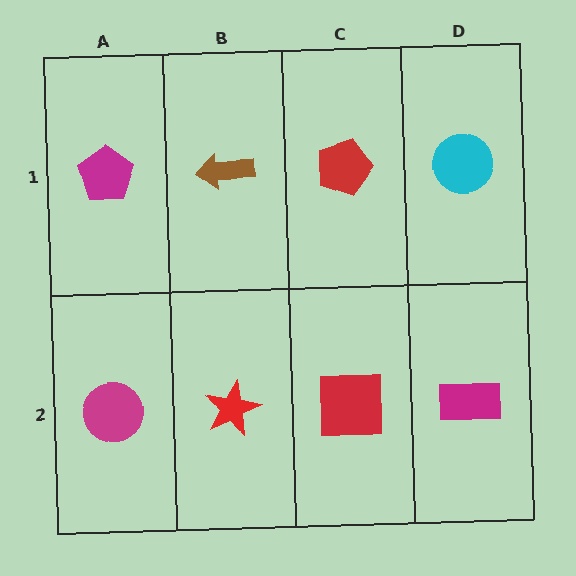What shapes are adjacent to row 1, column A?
A magenta circle (row 2, column A), a brown arrow (row 1, column B).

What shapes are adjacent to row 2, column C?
A red pentagon (row 1, column C), a red star (row 2, column B), a magenta rectangle (row 2, column D).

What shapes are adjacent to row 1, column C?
A red square (row 2, column C), a brown arrow (row 1, column B), a cyan circle (row 1, column D).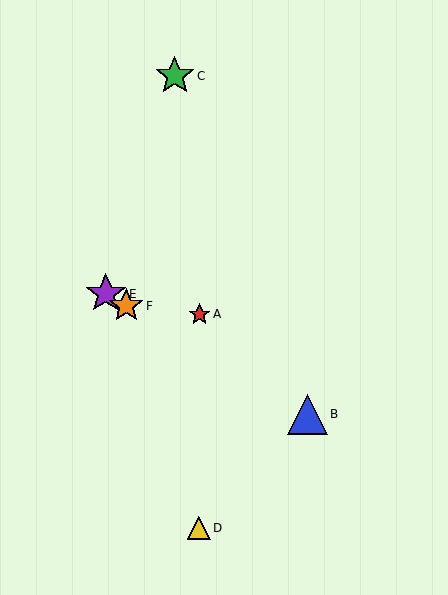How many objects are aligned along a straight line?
3 objects (B, E, F) are aligned along a straight line.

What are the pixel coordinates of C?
Object C is at (175, 76).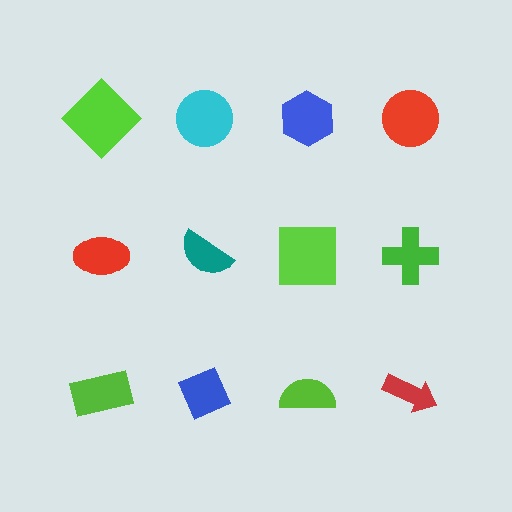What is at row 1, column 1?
A lime diamond.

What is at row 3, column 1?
A lime rectangle.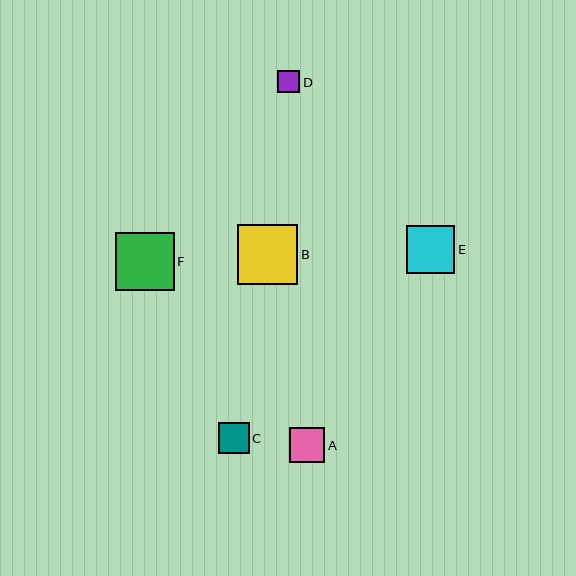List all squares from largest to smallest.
From largest to smallest: B, F, E, A, C, D.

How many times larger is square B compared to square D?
Square B is approximately 2.7 times the size of square D.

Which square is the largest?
Square B is the largest with a size of approximately 61 pixels.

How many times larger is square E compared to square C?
Square E is approximately 1.6 times the size of square C.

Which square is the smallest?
Square D is the smallest with a size of approximately 22 pixels.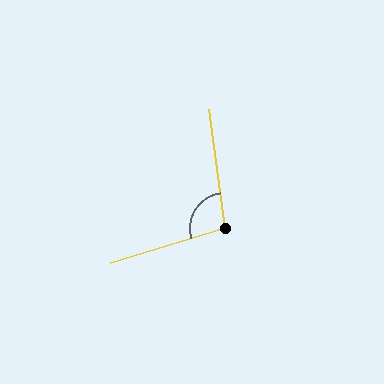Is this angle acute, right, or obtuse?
It is obtuse.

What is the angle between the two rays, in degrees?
Approximately 99 degrees.